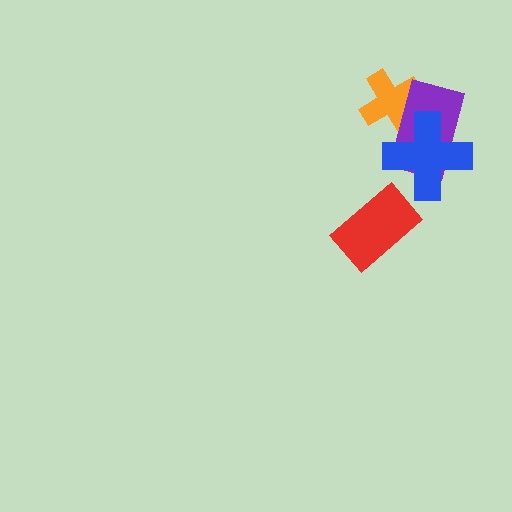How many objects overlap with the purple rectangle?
2 objects overlap with the purple rectangle.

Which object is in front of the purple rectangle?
The blue cross is in front of the purple rectangle.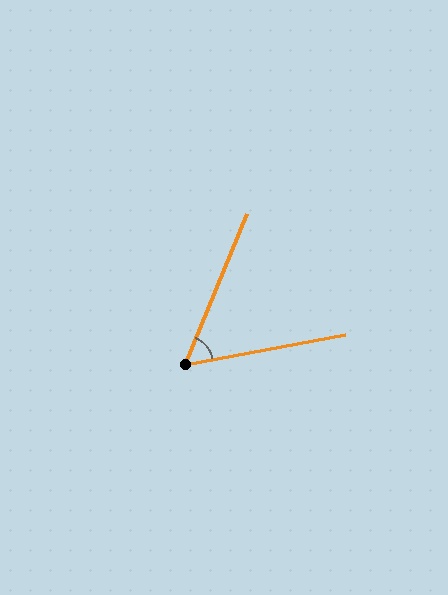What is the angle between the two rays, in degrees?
Approximately 57 degrees.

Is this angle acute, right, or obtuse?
It is acute.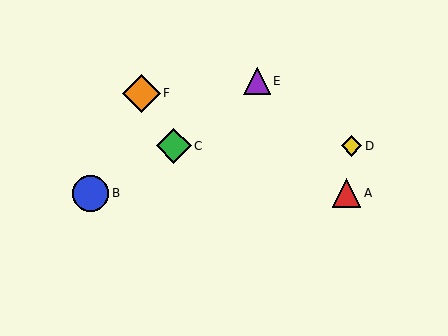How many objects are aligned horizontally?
2 objects (C, D) are aligned horizontally.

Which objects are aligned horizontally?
Objects C, D are aligned horizontally.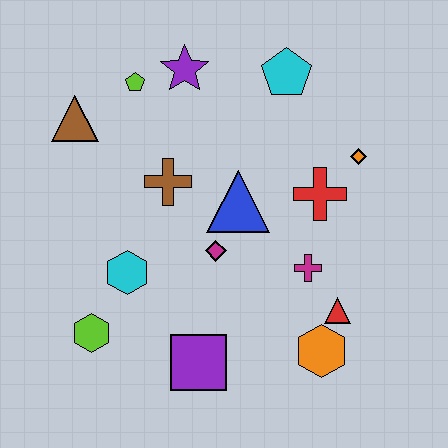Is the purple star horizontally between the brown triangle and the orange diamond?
Yes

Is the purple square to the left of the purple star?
No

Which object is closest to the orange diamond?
The red cross is closest to the orange diamond.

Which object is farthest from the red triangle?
The brown triangle is farthest from the red triangle.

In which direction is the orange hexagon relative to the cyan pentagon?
The orange hexagon is below the cyan pentagon.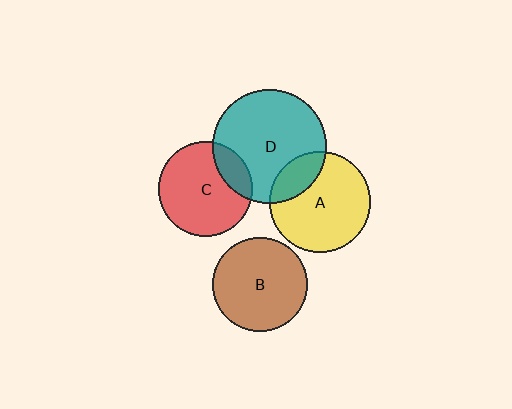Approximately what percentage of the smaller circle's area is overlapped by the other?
Approximately 20%.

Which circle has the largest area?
Circle D (teal).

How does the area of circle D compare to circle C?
Approximately 1.4 times.